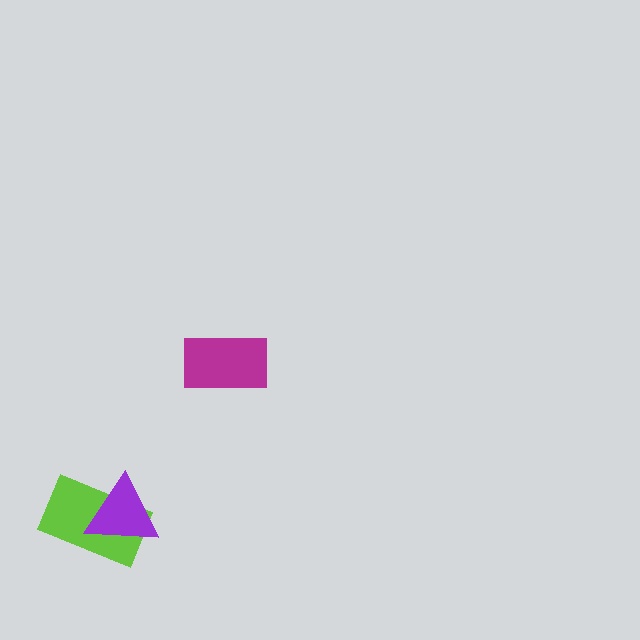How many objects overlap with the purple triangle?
1 object overlaps with the purple triangle.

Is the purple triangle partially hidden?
No, no other shape covers it.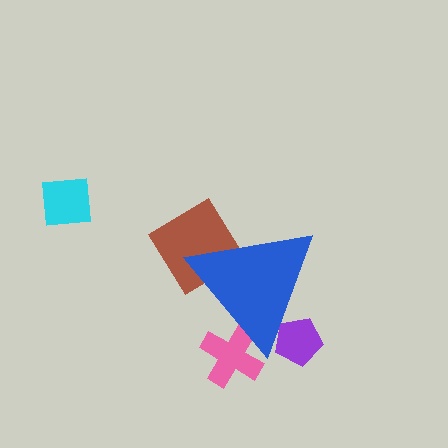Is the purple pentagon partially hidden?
Yes, the purple pentagon is partially hidden behind the blue triangle.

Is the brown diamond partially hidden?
Yes, the brown diamond is partially hidden behind the blue triangle.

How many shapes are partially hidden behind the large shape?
3 shapes are partially hidden.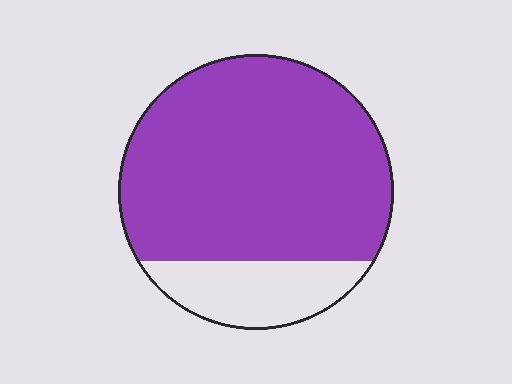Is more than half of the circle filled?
Yes.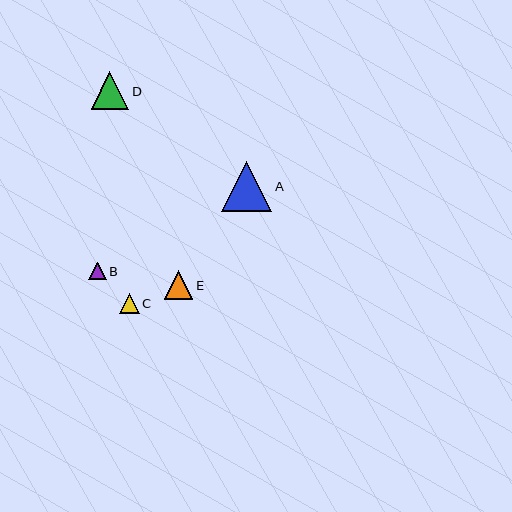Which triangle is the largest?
Triangle A is the largest with a size of approximately 51 pixels.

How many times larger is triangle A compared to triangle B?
Triangle A is approximately 2.9 times the size of triangle B.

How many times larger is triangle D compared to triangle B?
Triangle D is approximately 2.2 times the size of triangle B.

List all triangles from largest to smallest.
From largest to smallest: A, D, E, C, B.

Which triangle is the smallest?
Triangle B is the smallest with a size of approximately 17 pixels.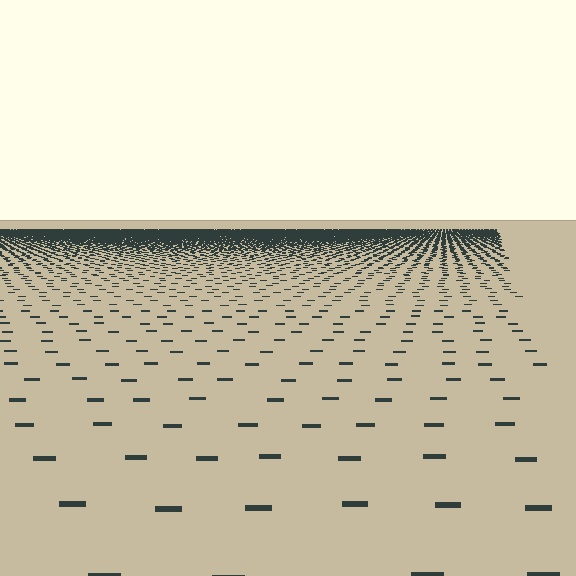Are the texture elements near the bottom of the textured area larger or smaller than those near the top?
Larger. Near the bottom, elements are closer to the viewer and appear at a bigger on-screen size.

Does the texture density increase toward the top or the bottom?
Density increases toward the top.